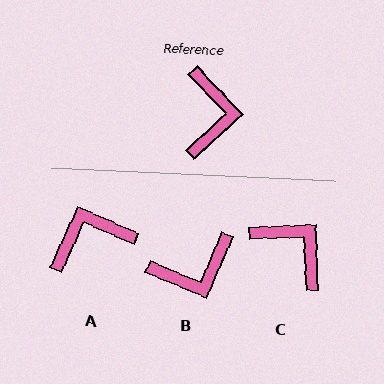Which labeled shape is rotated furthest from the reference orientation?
A, about 113 degrees away.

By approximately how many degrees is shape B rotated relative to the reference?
Approximately 66 degrees clockwise.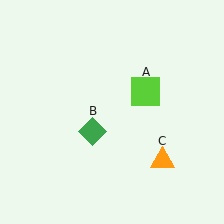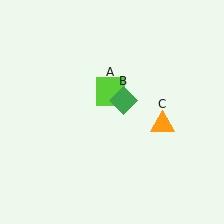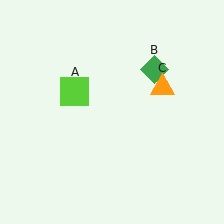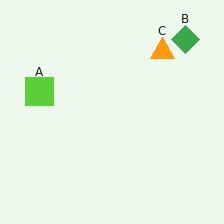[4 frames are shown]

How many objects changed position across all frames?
3 objects changed position: lime square (object A), green diamond (object B), orange triangle (object C).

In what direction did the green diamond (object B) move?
The green diamond (object B) moved up and to the right.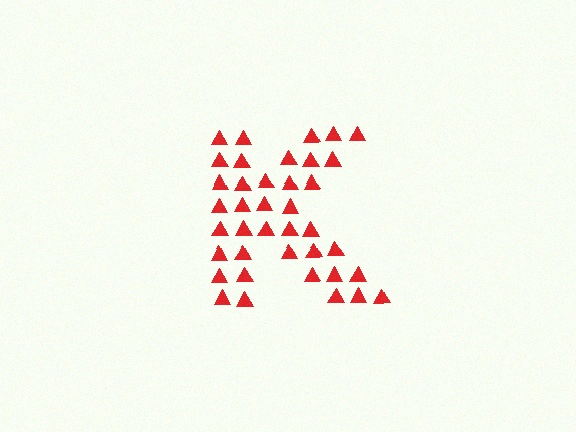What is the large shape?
The large shape is the letter K.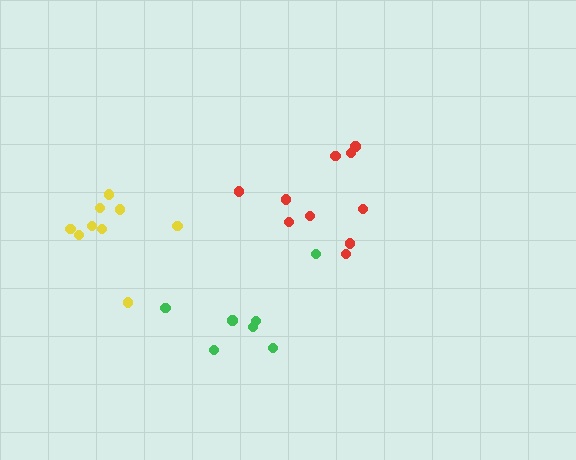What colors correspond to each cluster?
The clusters are colored: yellow, red, green.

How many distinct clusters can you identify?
There are 3 distinct clusters.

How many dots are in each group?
Group 1: 9 dots, Group 2: 10 dots, Group 3: 7 dots (26 total).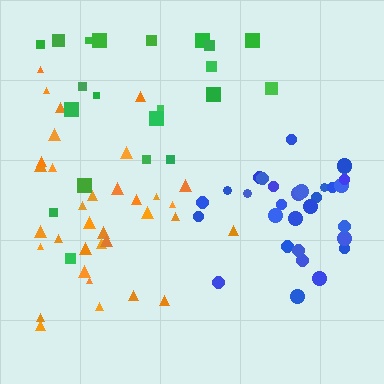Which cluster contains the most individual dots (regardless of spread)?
Orange (35).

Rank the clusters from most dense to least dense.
blue, orange, green.